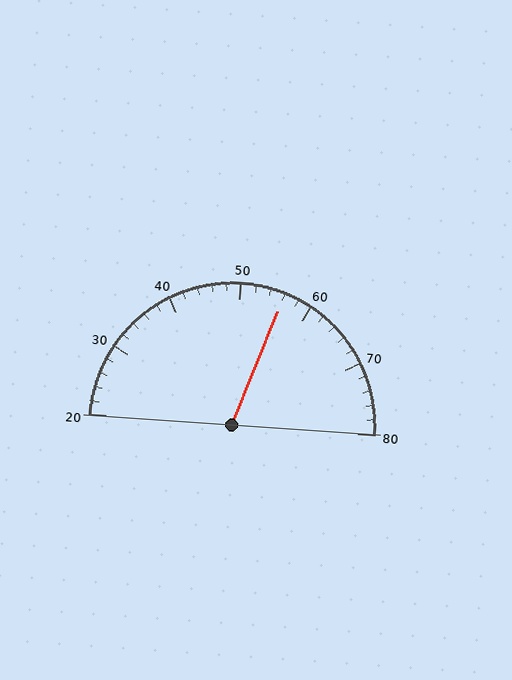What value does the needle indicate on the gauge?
The needle indicates approximately 56.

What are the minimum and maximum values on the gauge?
The gauge ranges from 20 to 80.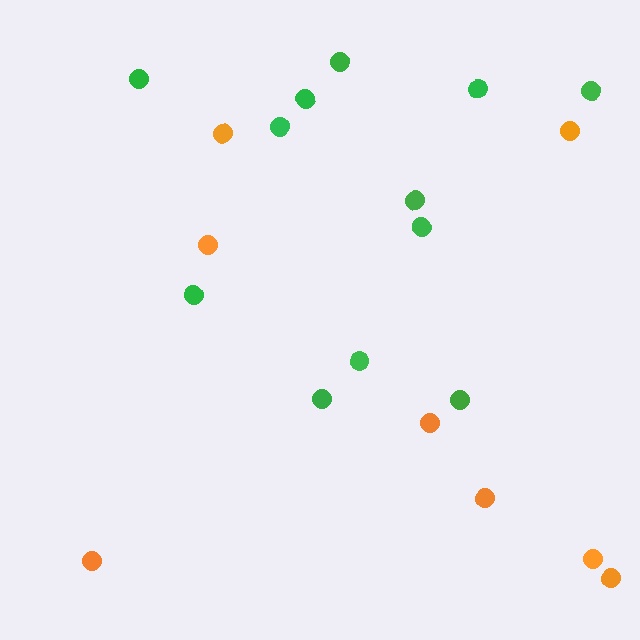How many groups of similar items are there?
There are 2 groups: one group of green circles (12) and one group of orange circles (8).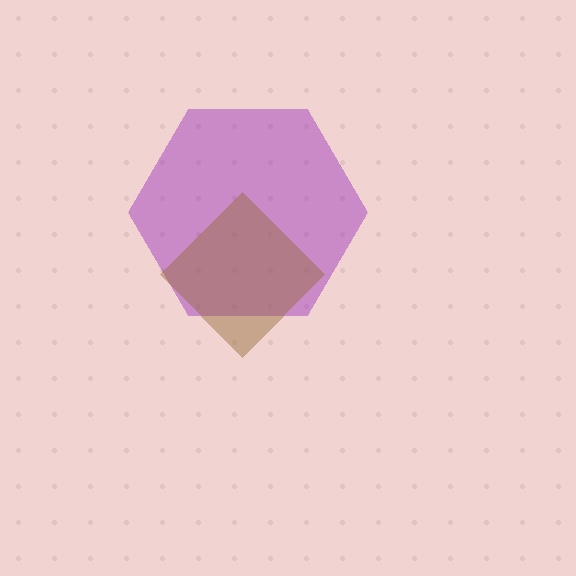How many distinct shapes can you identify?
There are 2 distinct shapes: a purple hexagon, a brown diamond.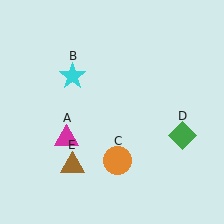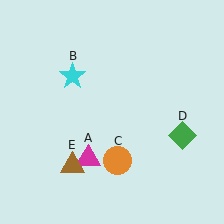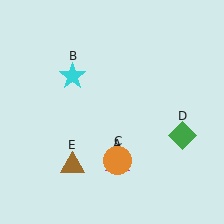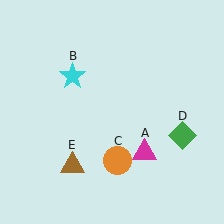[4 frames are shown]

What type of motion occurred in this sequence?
The magenta triangle (object A) rotated counterclockwise around the center of the scene.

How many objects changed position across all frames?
1 object changed position: magenta triangle (object A).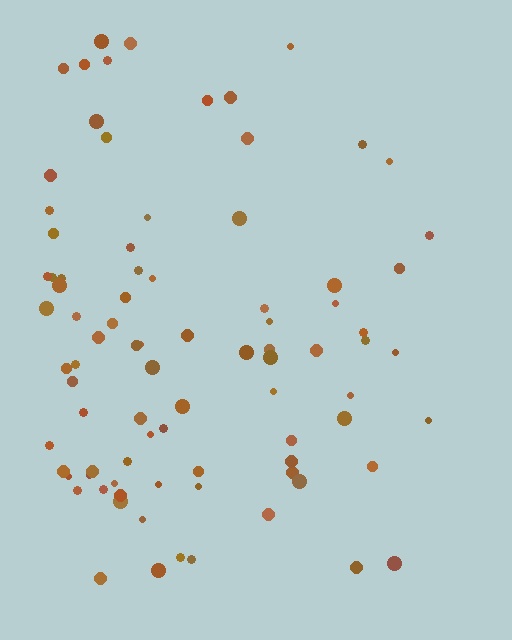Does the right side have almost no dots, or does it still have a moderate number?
Still a moderate number, just noticeably fewer than the left.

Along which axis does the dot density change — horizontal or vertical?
Horizontal.